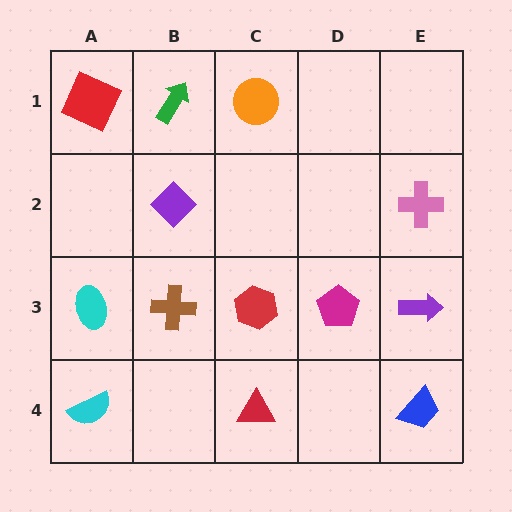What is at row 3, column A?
A cyan ellipse.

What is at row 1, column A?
A red square.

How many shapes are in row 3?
5 shapes.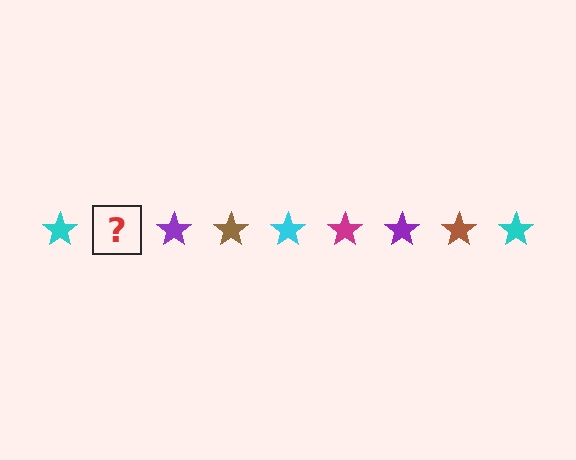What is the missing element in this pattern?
The missing element is a magenta star.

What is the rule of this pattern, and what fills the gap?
The rule is that the pattern cycles through cyan, magenta, purple, brown stars. The gap should be filled with a magenta star.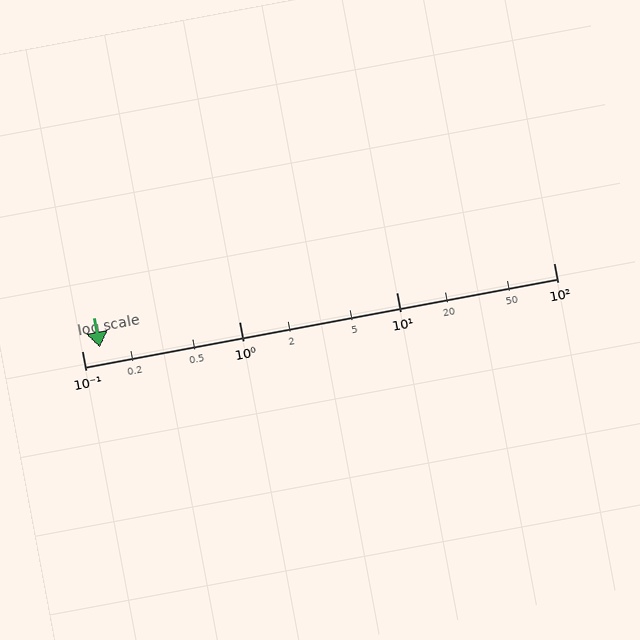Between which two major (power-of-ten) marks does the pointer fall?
The pointer is between 0.1 and 1.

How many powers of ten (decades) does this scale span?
The scale spans 3 decades, from 0.1 to 100.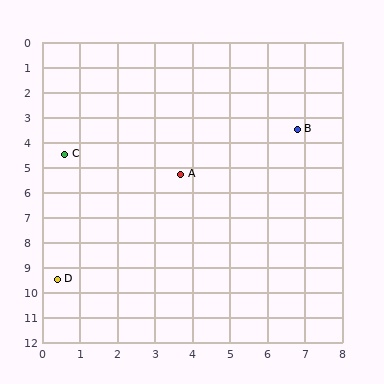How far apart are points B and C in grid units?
Points B and C are about 6.3 grid units apart.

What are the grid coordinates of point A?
Point A is at approximately (3.7, 5.3).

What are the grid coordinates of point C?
Point C is at approximately (0.6, 4.5).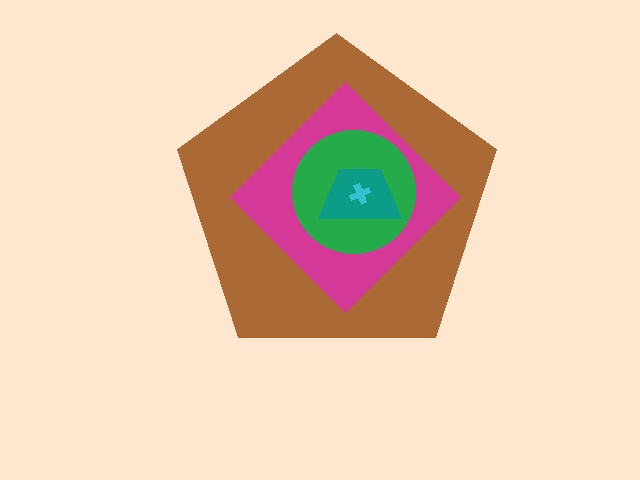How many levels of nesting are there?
5.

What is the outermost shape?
The brown pentagon.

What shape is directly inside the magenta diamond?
The green circle.